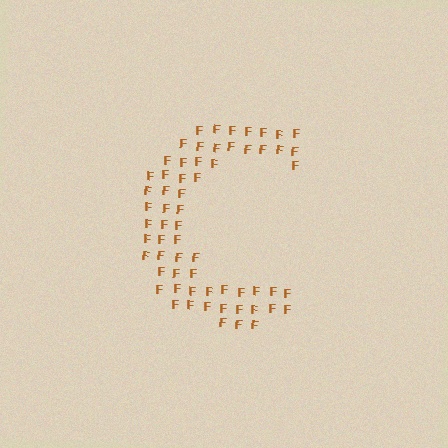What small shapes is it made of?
It is made of small letter F's.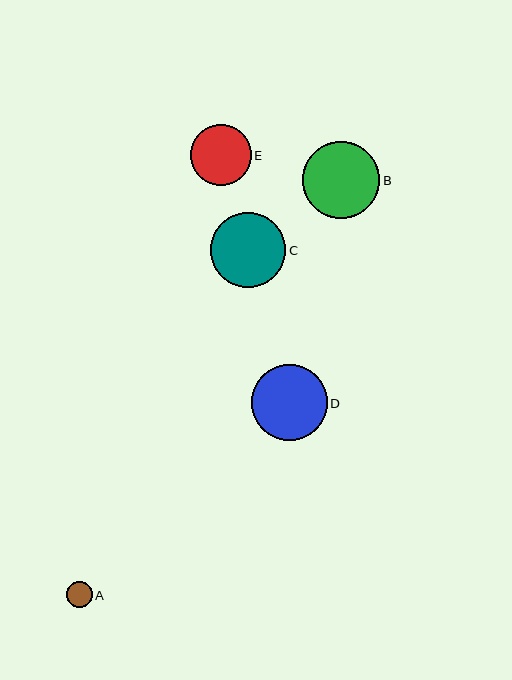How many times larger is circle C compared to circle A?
Circle C is approximately 2.9 times the size of circle A.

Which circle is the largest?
Circle B is the largest with a size of approximately 77 pixels.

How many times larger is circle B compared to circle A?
Circle B is approximately 3.0 times the size of circle A.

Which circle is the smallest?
Circle A is the smallest with a size of approximately 26 pixels.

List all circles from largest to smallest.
From largest to smallest: B, D, C, E, A.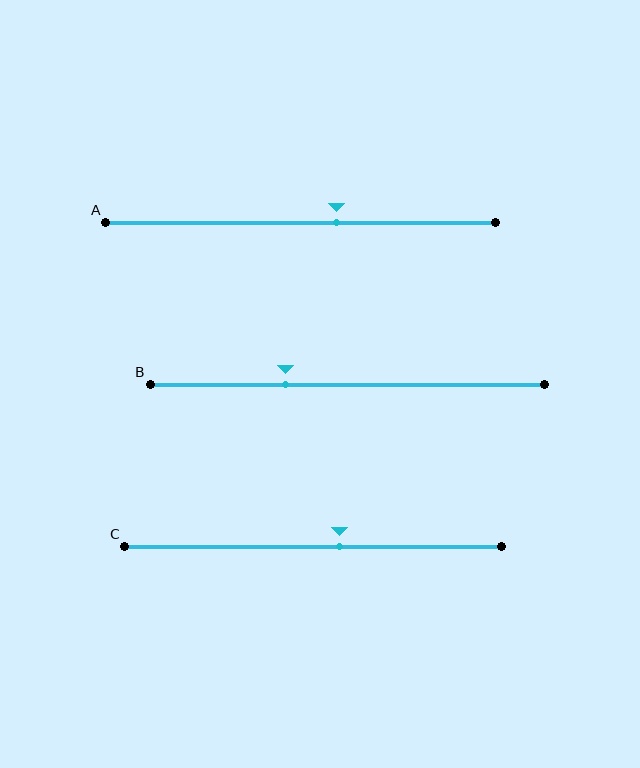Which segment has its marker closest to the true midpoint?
Segment C has its marker closest to the true midpoint.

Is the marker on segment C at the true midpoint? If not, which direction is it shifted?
No, the marker on segment C is shifted to the right by about 7% of the segment length.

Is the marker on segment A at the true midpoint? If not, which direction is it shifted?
No, the marker on segment A is shifted to the right by about 9% of the segment length.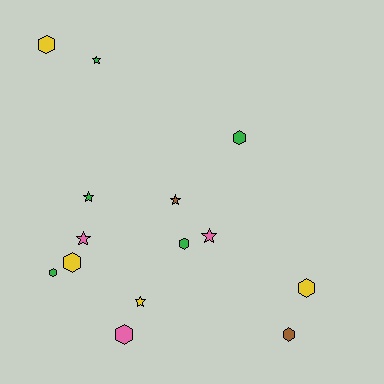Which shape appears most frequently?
Hexagon, with 8 objects.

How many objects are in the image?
There are 14 objects.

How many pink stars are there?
There are 2 pink stars.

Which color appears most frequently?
Green, with 5 objects.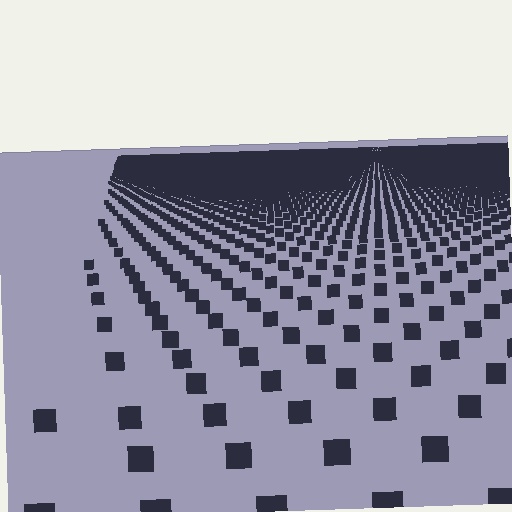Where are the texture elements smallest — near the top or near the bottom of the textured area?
Near the top.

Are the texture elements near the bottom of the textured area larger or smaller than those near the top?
Larger. Near the bottom, elements are closer to the viewer and appear at a bigger on-screen size.